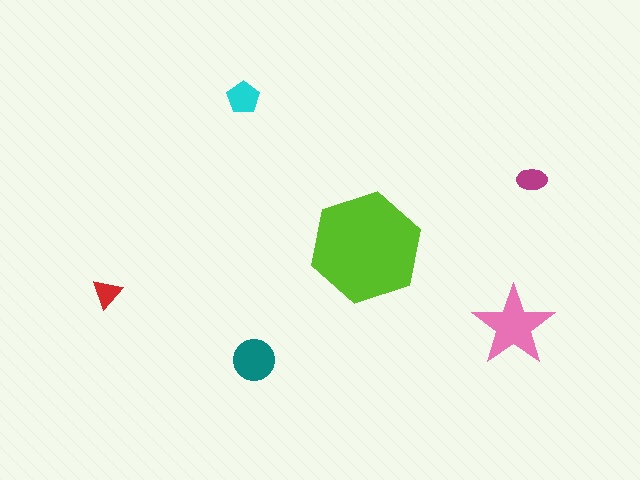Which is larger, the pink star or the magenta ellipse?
The pink star.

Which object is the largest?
The lime hexagon.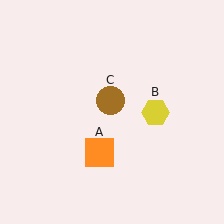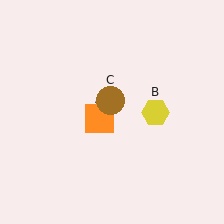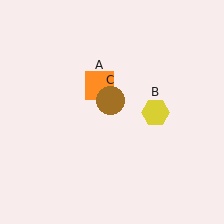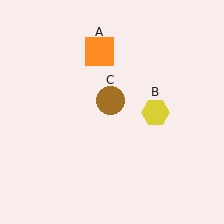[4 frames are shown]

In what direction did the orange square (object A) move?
The orange square (object A) moved up.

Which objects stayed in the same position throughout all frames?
Yellow hexagon (object B) and brown circle (object C) remained stationary.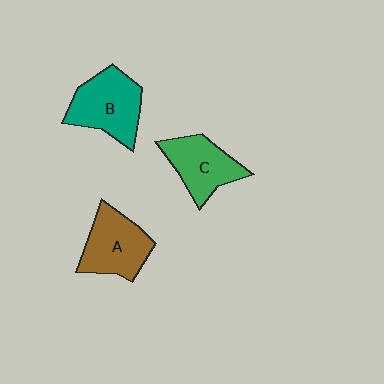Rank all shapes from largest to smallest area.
From largest to smallest: B (teal), A (brown), C (green).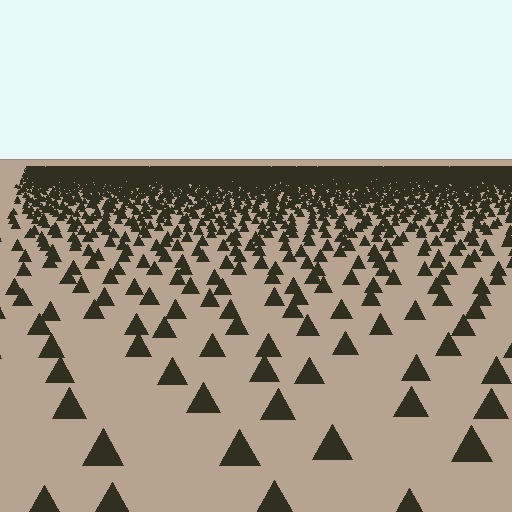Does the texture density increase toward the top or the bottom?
Density increases toward the top.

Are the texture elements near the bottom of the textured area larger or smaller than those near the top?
Larger. Near the bottom, elements are closer to the viewer and appear at a bigger on-screen size.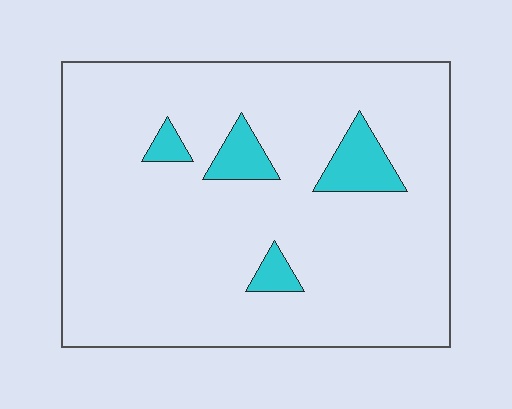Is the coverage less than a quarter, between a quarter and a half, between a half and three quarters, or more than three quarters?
Less than a quarter.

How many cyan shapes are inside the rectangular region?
4.